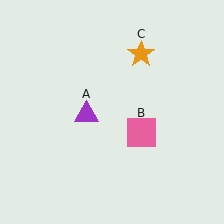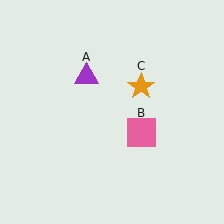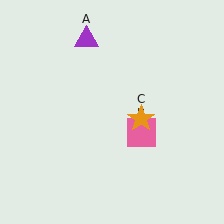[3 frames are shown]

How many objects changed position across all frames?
2 objects changed position: purple triangle (object A), orange star (object C).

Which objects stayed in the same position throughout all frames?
Pink square (object B) remained stationary.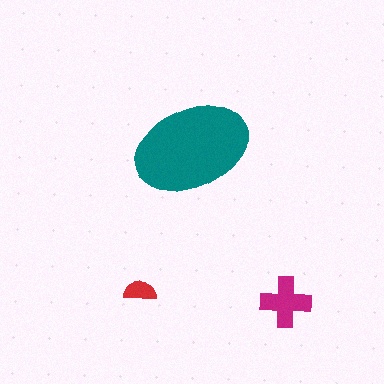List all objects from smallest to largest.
The red semicircle, the magenta cross, the teal ellipse.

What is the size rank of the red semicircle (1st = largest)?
3rd.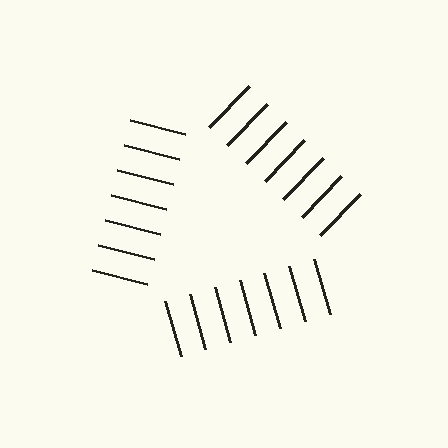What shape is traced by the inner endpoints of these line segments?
An illusory triangle — the line segments terminate on its edges but no continuous stroke is drawn.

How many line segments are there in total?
21 — 7 along each of the 3 edges.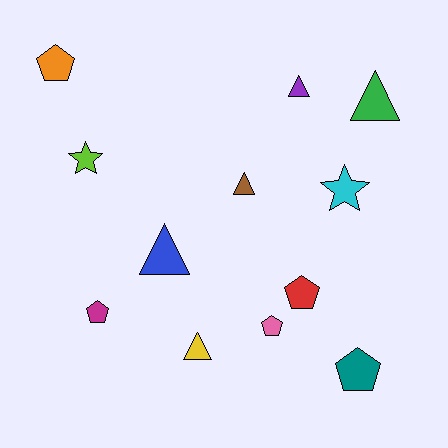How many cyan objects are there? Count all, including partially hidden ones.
There is 1 cyan object.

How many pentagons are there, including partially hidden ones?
There are 5 pentagons.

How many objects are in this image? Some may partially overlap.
There are 12 objects.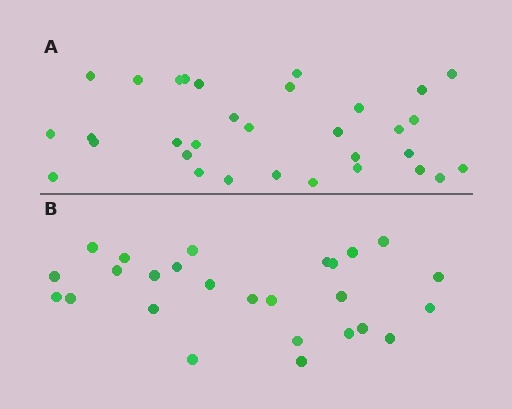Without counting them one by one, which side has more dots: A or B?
Region A (the top region) has more dots.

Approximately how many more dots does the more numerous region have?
Region A has about 6 more dots than region B.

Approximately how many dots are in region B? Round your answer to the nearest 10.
About 30 dots. (The exact count is 26, which rounds to 30.)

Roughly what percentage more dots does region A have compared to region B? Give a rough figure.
About 25% more.